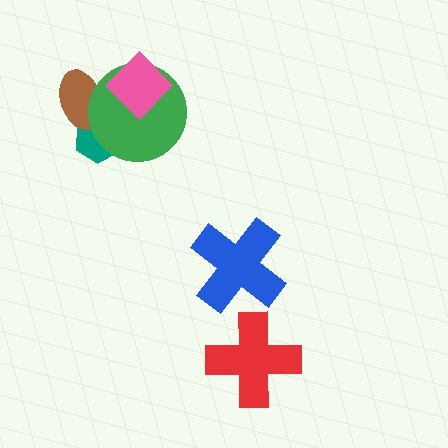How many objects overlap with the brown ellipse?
2 objects overlap with the brown ellipse.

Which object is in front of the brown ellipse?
The green circle is in front of the brown ellipse.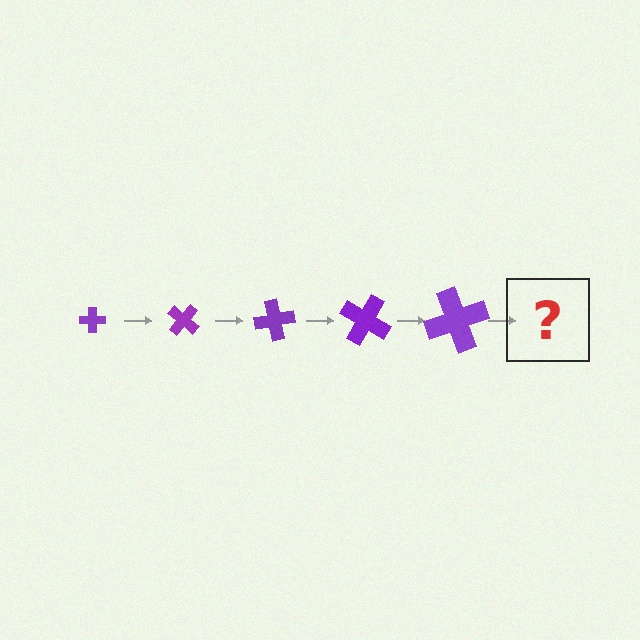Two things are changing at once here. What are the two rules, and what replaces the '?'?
The two rules are that the cross grows larger each step and it rotates 40 degrees each step. The '?' should be a cross, larger than the previous one and rotated 200 degrees from the start.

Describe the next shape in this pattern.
It should be a cross, larger than the previous one and rotated 200 degrees from the start.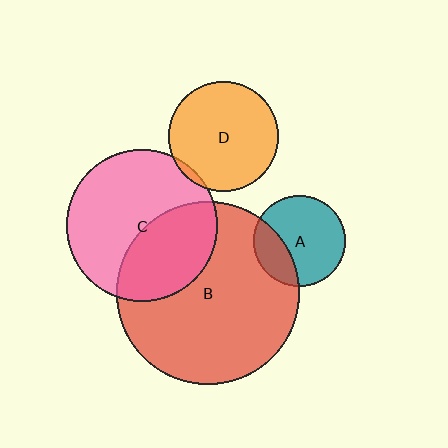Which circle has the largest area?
Circle B (red).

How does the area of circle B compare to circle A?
Approximately 4.0 times.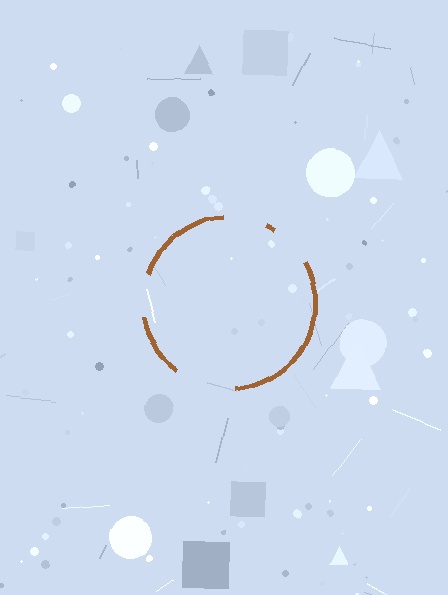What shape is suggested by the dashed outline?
The dashed outline suggests a circle.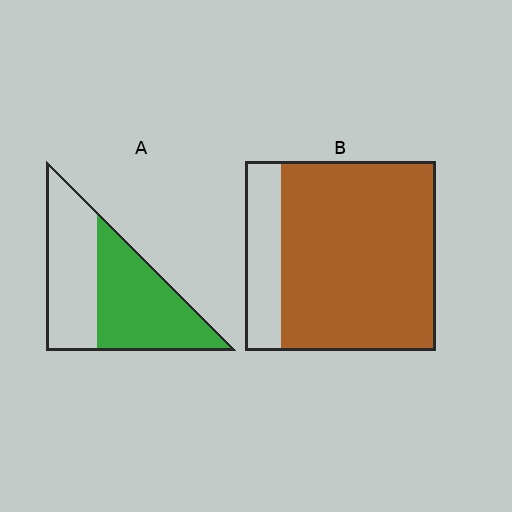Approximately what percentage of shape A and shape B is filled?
A is approximately 55% and B is approximately 80%.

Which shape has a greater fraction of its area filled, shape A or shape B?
Shape B.